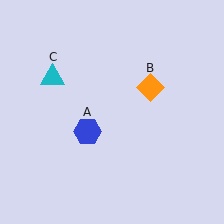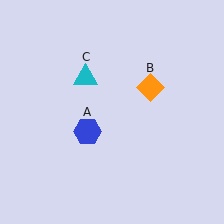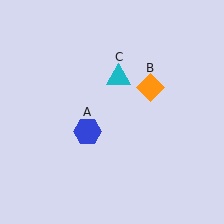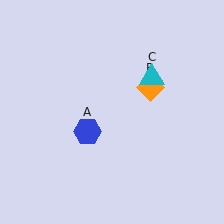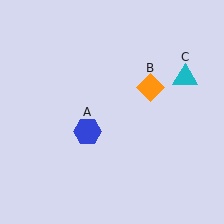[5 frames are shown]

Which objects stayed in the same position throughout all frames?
Blue hexagon (object A) and orange diamond (object B) remained stationary.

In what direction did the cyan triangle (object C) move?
The cyan triangle (object C) moved right.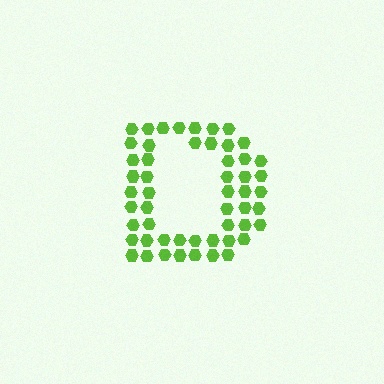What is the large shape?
The large shape is the letter D.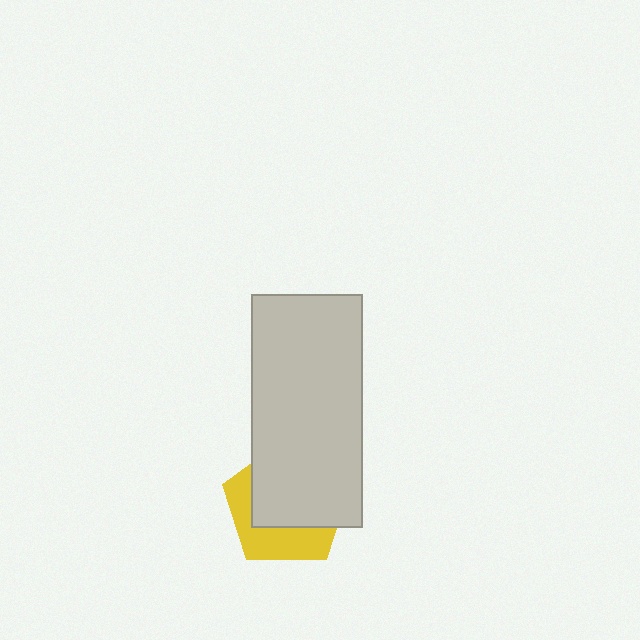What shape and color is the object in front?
The object in front is a light gray rectangle.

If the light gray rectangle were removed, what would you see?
You would see the complete yellow pentagon.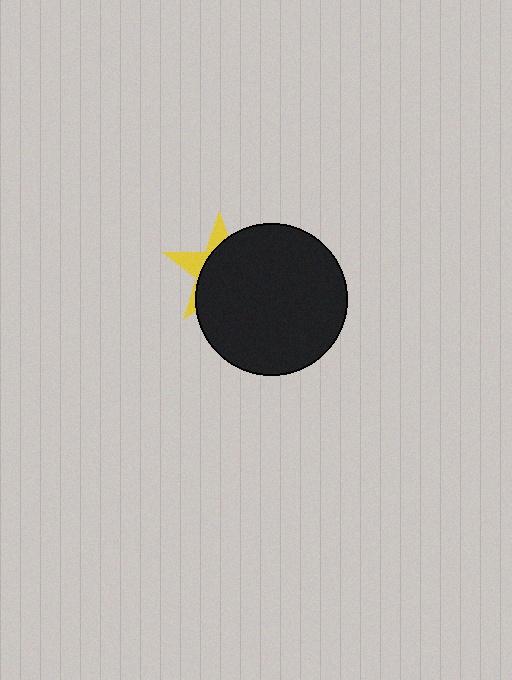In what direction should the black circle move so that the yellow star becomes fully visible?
The black circle should move toward the lower-right. That is the shortest direction to clear the overlap and leave the yellow star fully visible.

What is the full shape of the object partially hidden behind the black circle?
The partially hidden object is a yellow star.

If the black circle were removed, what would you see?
You would see the complete yellow star.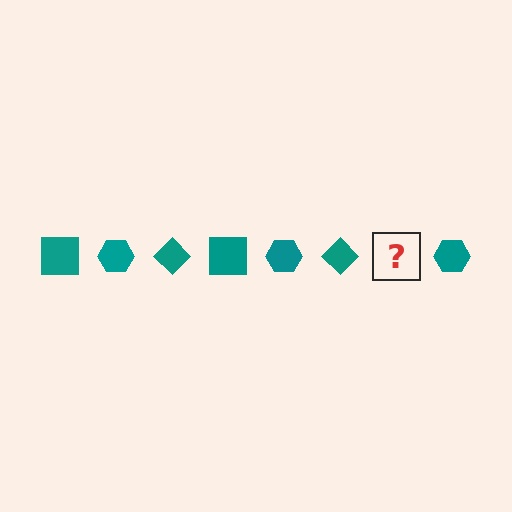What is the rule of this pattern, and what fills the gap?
The rule is that the pattern cycles through square, hexagon, diamond shapes in teal. The gap should be filled with a teal square.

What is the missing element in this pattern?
The missing element is a teal square.